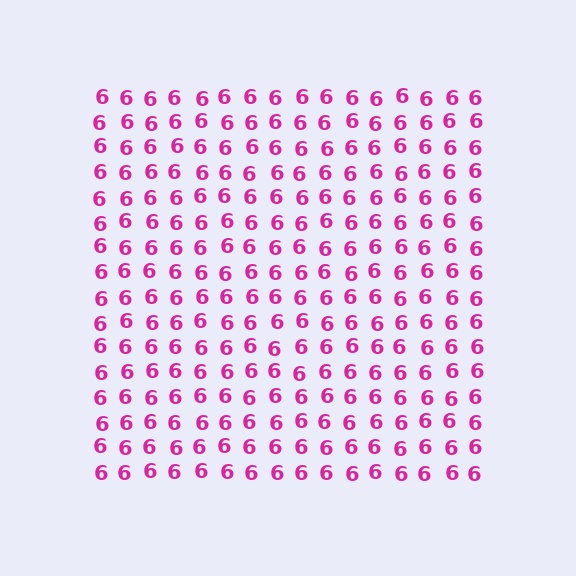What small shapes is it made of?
It is made of small digit 6's.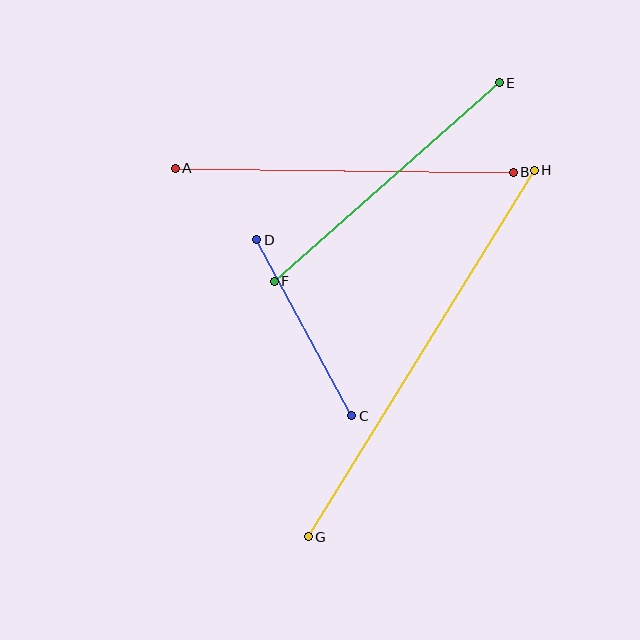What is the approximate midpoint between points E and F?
The midpoint is at approximately (387, 182) pixels.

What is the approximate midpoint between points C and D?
The midpoint is at approximately (304, 328) pixels.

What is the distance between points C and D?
The distance is approximately 200 pixels.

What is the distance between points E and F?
The distance is approximately 300 pixels.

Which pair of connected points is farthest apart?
Points G and H are farthest apart.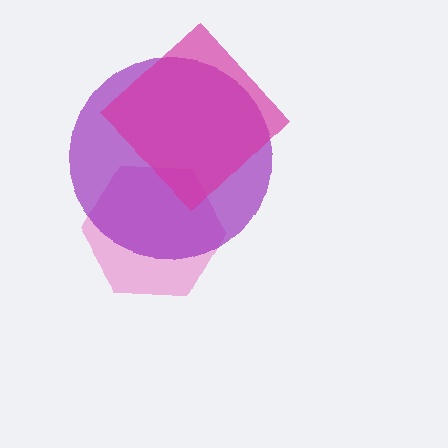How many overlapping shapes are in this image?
There are 3 overlapping shapes in the image.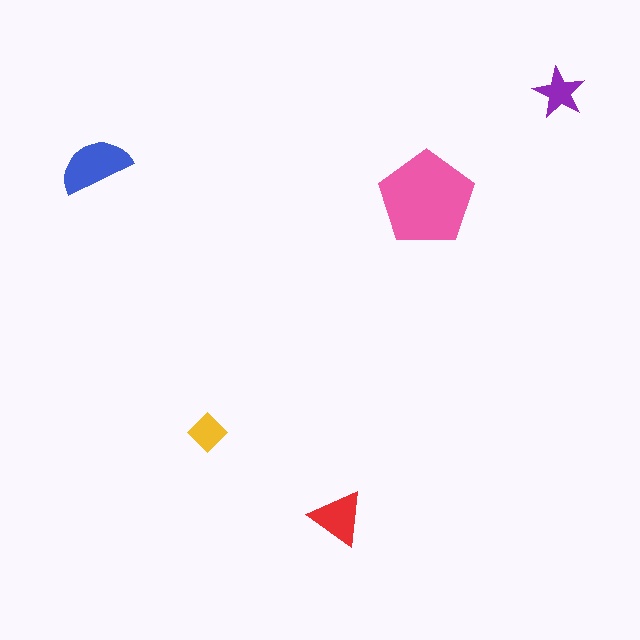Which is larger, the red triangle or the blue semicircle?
The blue semicircle.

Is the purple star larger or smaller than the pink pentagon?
Smaller.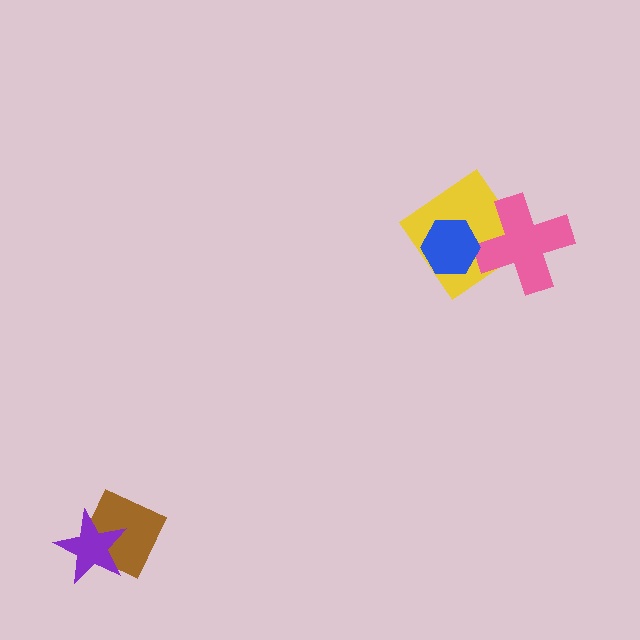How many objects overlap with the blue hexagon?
1 object overlaps with the blue hexagon.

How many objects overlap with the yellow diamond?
2 objects overlap with the yellow diamond.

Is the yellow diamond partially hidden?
Yes, it is partially covered by another shape.